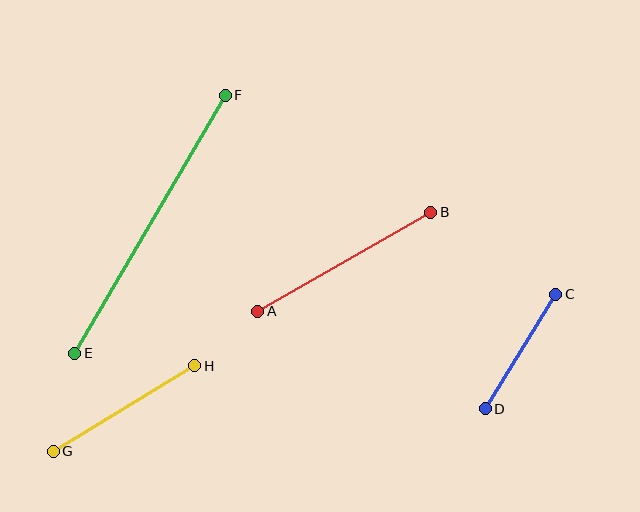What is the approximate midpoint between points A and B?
The midpoint is at approximately (344, 262) pixels.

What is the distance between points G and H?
The distance is approximately 165 pixels.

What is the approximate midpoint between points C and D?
The midpoint is at approximately (521, 352) pixels.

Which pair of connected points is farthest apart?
Points E and F are farthest apart.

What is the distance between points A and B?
The distance is approximately 199 pixels.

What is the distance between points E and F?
The distance is approximately 299 pixels.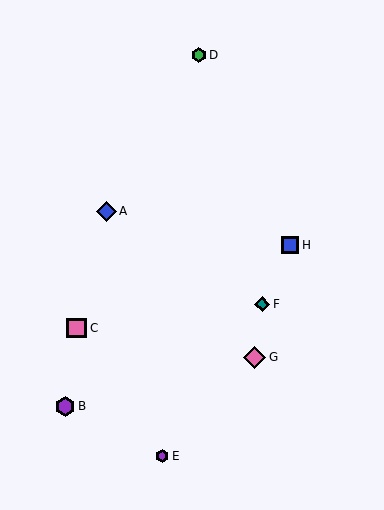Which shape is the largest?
The pink diamond (labeled G) is the largest.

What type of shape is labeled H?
Shape H is a blue square.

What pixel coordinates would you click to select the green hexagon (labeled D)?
Click at (199, 55) to select the green hexagon D.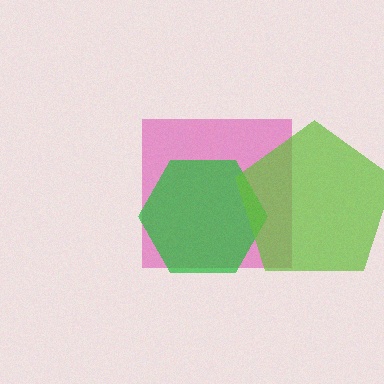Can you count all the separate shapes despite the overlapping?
Yes, there are 3 separate shapes.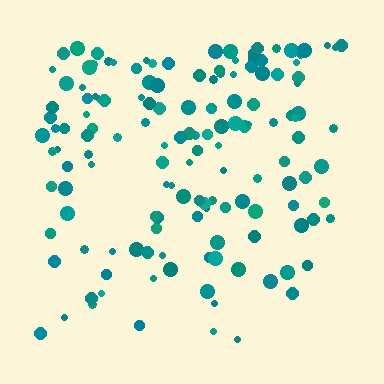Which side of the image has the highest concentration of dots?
The top.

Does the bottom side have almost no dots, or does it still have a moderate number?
Still a moderate number, just noticeably fewer than the top.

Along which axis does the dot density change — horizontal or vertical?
Vertical.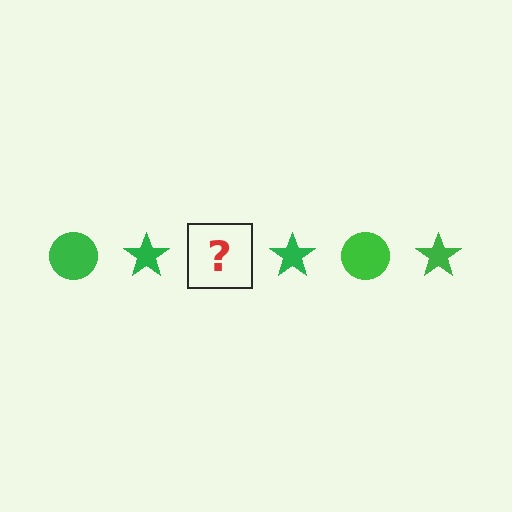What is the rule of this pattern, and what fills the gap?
The rule is that the pattern cycles through circle, star shapes in green. The gap should be filled with a green circle.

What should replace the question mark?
The question mark should be replaced with a green circle.